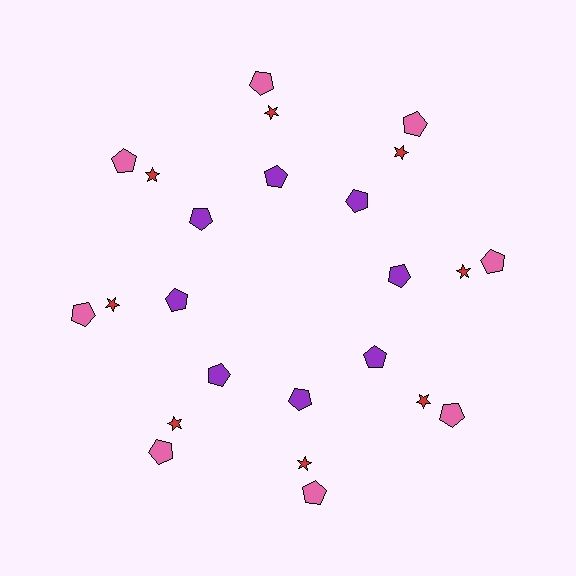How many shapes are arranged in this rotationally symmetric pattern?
There are 24 shapes, arranged in 8 groups of 3.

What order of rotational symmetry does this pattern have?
This pattern has 8-fold rotational symmetry.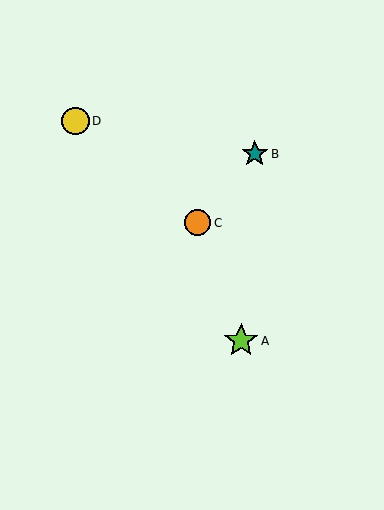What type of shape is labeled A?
Shape A is a lime star.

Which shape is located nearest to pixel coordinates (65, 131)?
The yellow circle (labeled D) at (76, 121) is nearest to that location.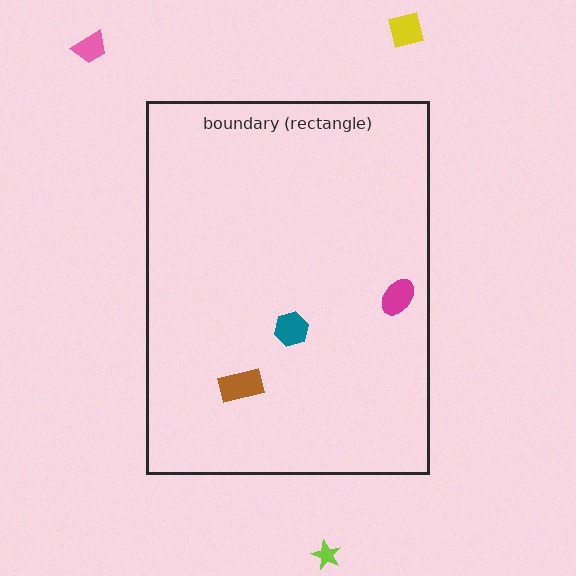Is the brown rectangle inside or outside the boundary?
Inside.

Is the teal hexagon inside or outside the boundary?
Inside.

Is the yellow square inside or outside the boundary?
Outside.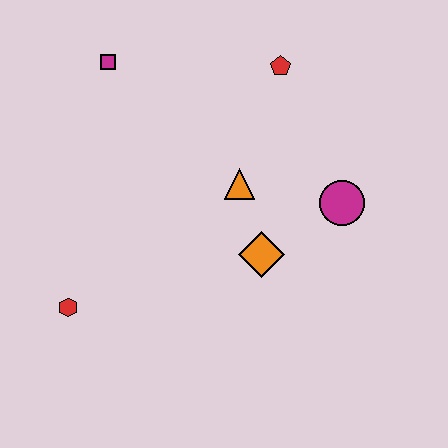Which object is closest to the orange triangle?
The orange diamond is closest to the orange triangle.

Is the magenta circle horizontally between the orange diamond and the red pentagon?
No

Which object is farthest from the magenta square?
The magenta circle is farthest from the magenta square.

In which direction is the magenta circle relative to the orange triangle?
The magenta circle is to the right of the orange triangle.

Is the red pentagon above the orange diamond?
Yes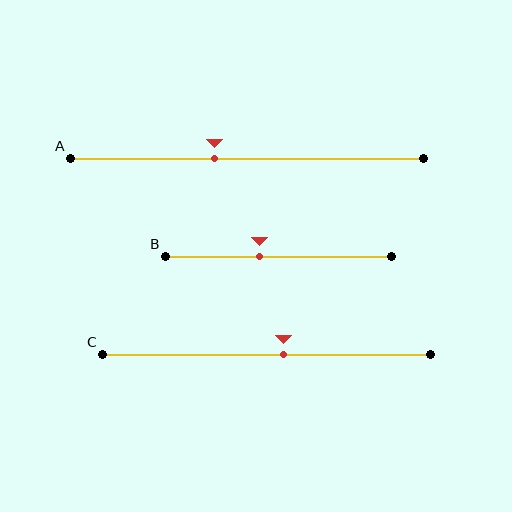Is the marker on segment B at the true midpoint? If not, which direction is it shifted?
No, the marker on segment B is shifted to the left by about 8% of the segment length.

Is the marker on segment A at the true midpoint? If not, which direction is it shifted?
No, the marker on segment A is shifted to the left by about 9% of the segment length.